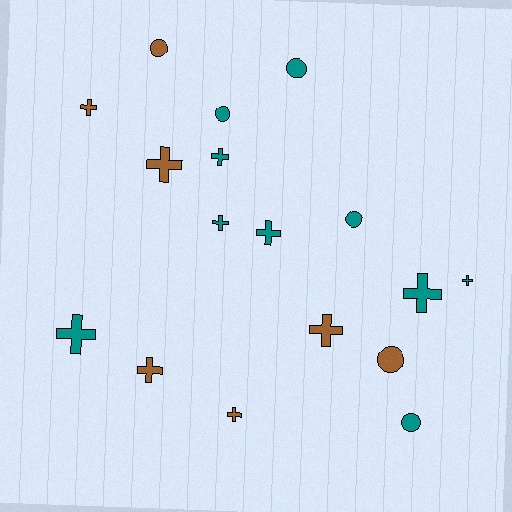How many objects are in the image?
There are 17 objects.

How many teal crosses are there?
There are 6 teal crosses.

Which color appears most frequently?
Teal, with 10 objects.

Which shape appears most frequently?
Cross, with 11 objects.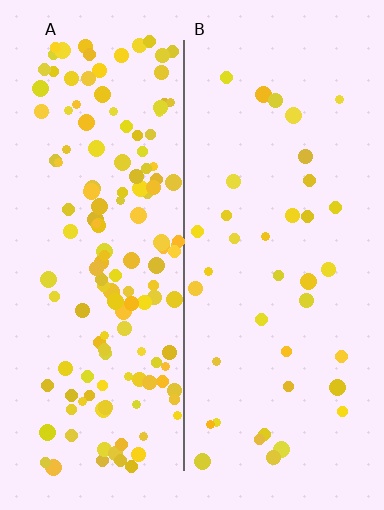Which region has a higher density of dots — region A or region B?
A (the left).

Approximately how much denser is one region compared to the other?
Approximately 4.0× — region A over region B.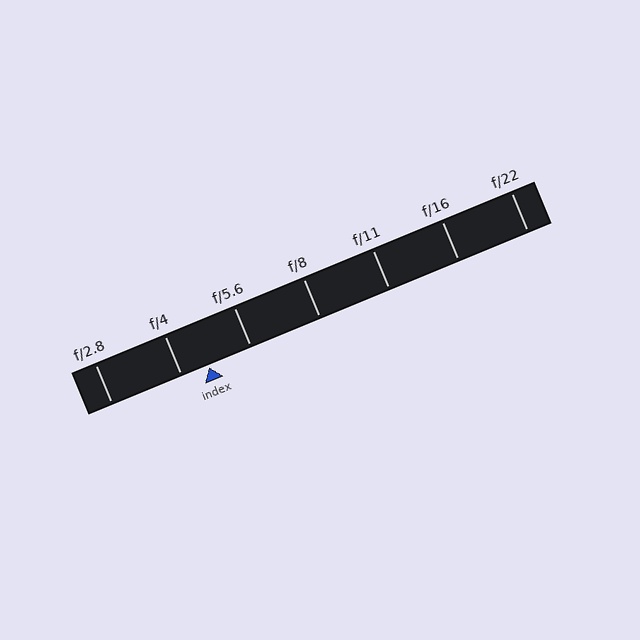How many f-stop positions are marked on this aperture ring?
There are 7 f-stop positions marked.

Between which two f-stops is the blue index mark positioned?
The index mark is between f/4 and f/5.6.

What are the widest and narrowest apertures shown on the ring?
The widest aperture shown is f/2.8 and the narrowest is f/22.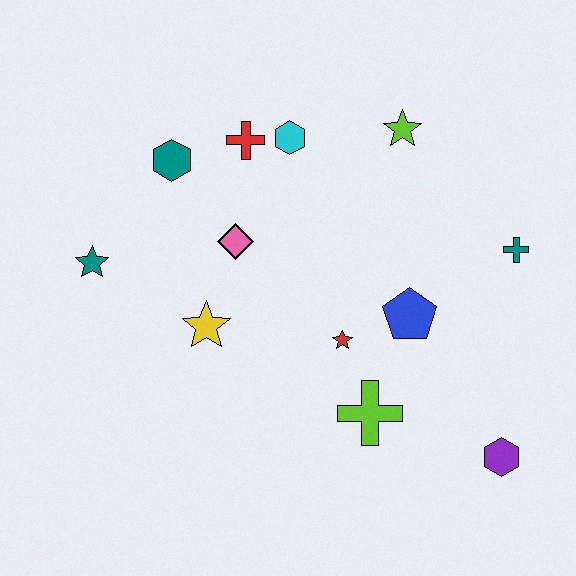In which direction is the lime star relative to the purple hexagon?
The lime star is above the purple hexagon.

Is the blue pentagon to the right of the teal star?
Yes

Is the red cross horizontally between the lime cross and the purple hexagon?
No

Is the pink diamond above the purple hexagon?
Yes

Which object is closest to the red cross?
The cyan hexagon is closest to the red cross.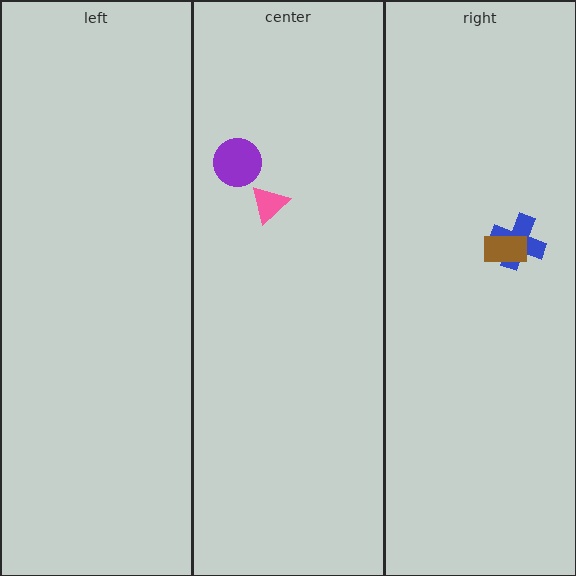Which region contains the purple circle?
The center region.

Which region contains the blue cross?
The right region.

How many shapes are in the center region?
2.